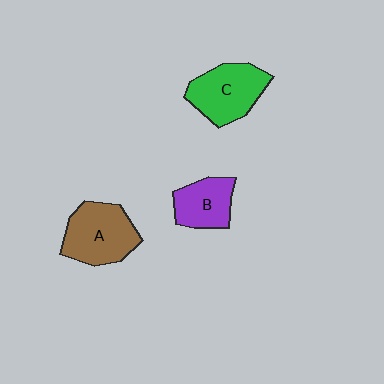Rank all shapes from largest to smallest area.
From largest to smallest: A (brown), C (green), B (purple).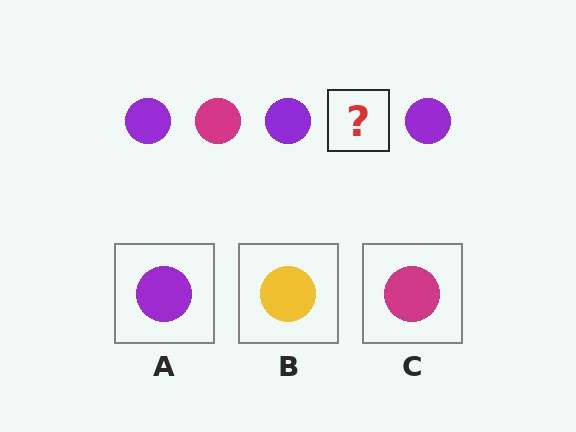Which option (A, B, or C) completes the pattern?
C.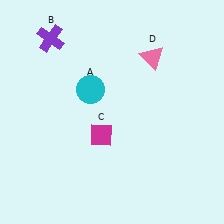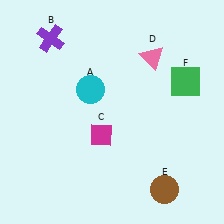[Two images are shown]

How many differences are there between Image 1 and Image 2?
There are 2 differences between the two images.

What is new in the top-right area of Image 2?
A green square (F) was added in the top-right area of Image 2.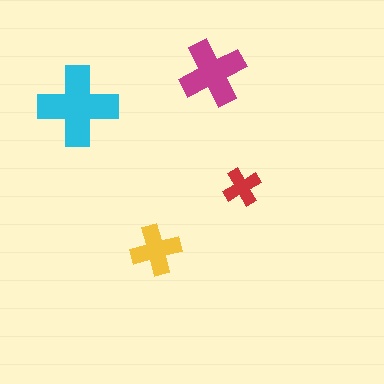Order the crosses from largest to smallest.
the cyan one, the magenta one, the yellow one, the red one.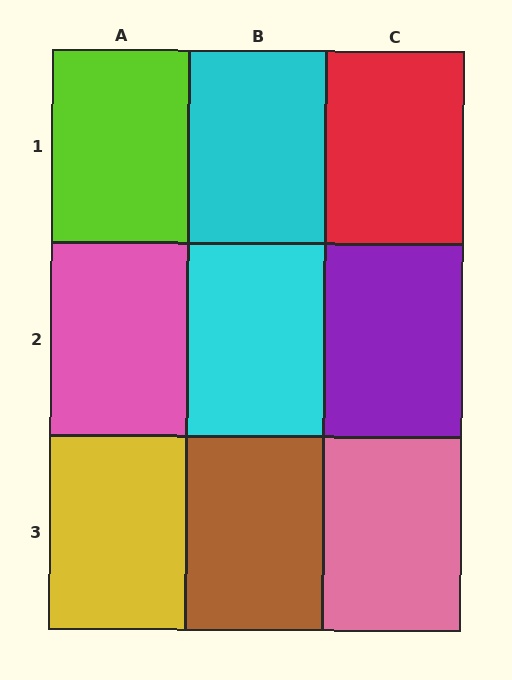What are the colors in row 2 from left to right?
Pink, cyan, purple.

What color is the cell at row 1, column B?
Cyan.